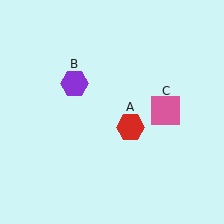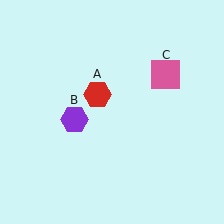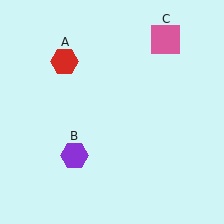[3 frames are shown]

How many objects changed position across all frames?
3 objects changed position: red hexagon (object A), purple hexagon (object B), pink square (object C).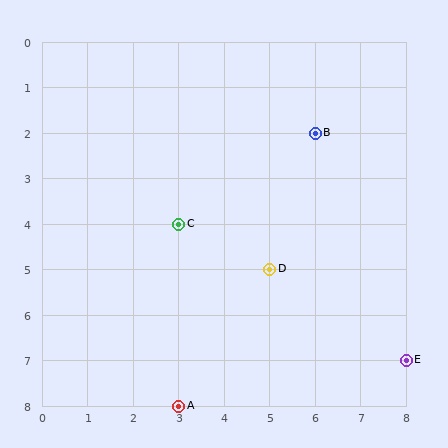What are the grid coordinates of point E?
Point E is at grid coordinates (8, 7).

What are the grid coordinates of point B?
Point B is at grid coordinates (6, 2).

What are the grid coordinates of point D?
Point D is at grid coordinates (5, 5).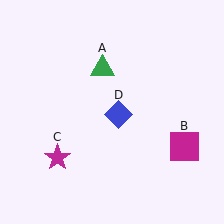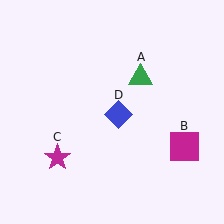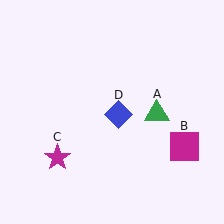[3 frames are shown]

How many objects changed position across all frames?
1 object changed position: green triangle (object A).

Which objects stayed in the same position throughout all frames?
Magenta square (object B) and magenta star (object C) and blue diamond (object D) remained stationary.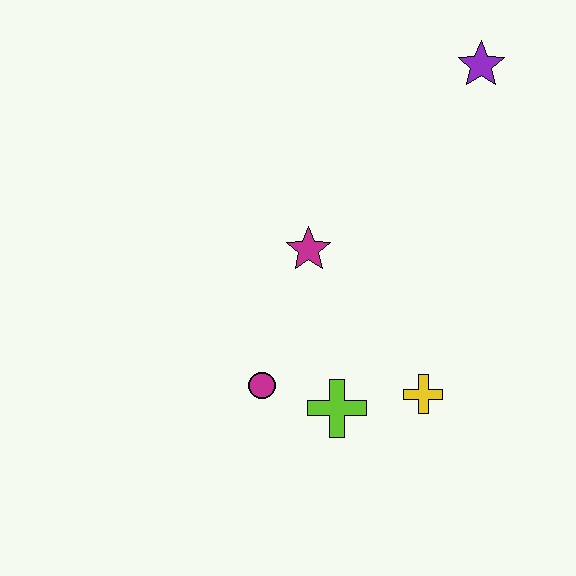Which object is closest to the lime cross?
The magenta circle is closest to the lime cross.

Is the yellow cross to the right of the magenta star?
Yes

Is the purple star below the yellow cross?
No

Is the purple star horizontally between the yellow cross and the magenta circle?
No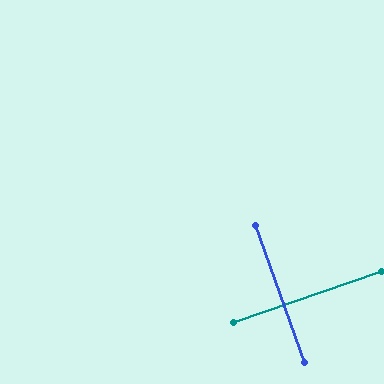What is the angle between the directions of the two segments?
Approximately 89 degrees.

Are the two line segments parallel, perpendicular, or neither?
Perpendicular — they meet at approximately 89°.